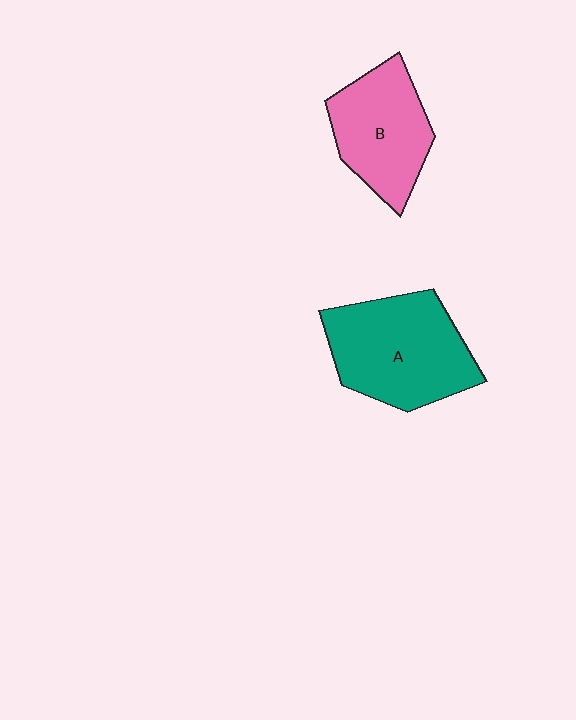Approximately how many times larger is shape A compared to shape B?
Approximately 1.3 times.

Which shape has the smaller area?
Shape B (pink).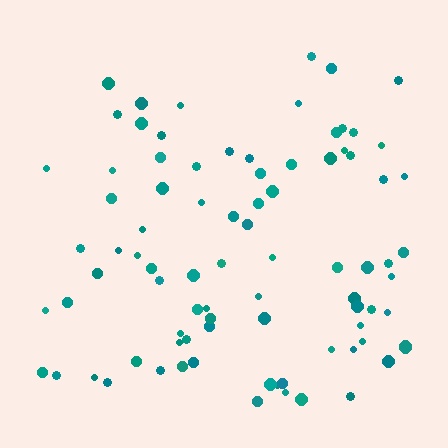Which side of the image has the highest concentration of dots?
The bottom.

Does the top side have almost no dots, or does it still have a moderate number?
Still a moderate number, just noticeably fewer than the bottom.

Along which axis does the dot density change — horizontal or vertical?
Vertical.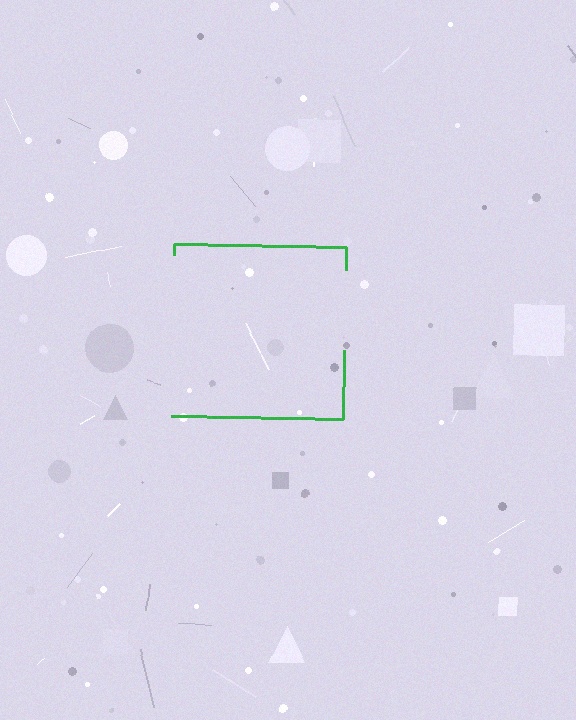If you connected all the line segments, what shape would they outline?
They would outline a square.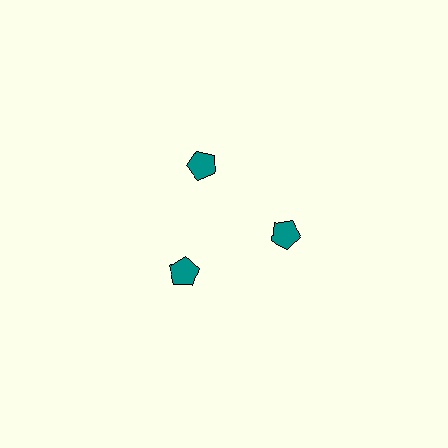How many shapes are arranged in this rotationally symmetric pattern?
There are 3 shapes, arranged in 3 groups of 1.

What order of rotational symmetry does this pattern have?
This pattern has 3-fold rotational symmetry.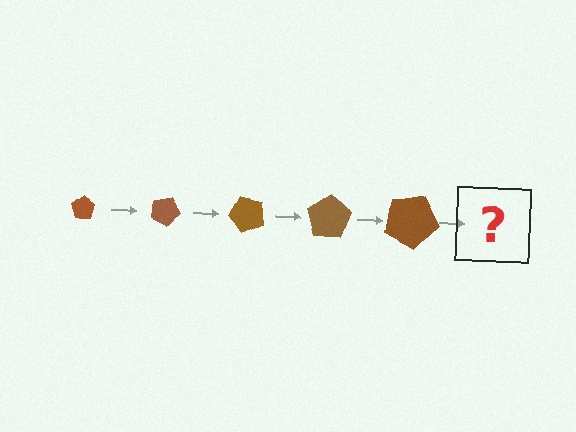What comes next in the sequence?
The next element should be a pentagon, larger than the previous one and rotated 125 degrees from the start.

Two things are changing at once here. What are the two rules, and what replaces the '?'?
The two rules are that the pentagon grows larger each step and it rotates 25 degrees each step. The '?' should be a pentagon, larger than the previous one and rotated 125 degrees from the start.